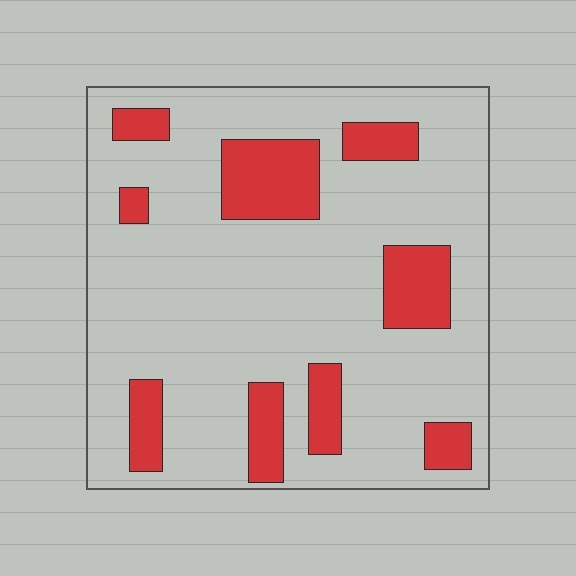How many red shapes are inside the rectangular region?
9.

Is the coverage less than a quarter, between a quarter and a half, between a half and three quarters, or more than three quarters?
Less than a quarter.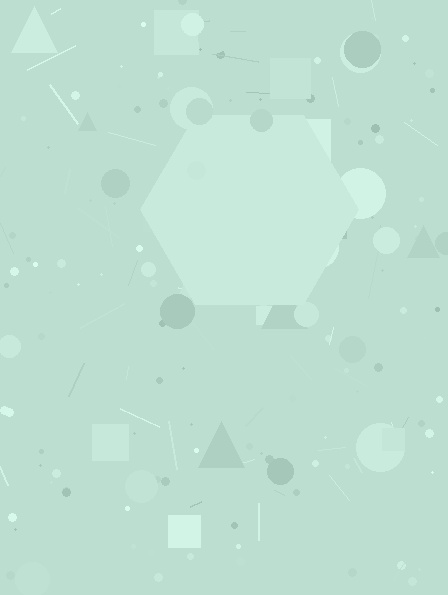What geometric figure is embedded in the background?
A hexagon is embedded in the background.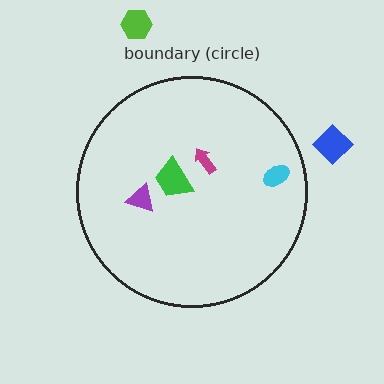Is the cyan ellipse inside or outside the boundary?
Inside.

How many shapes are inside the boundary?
4 inside, 2 outside.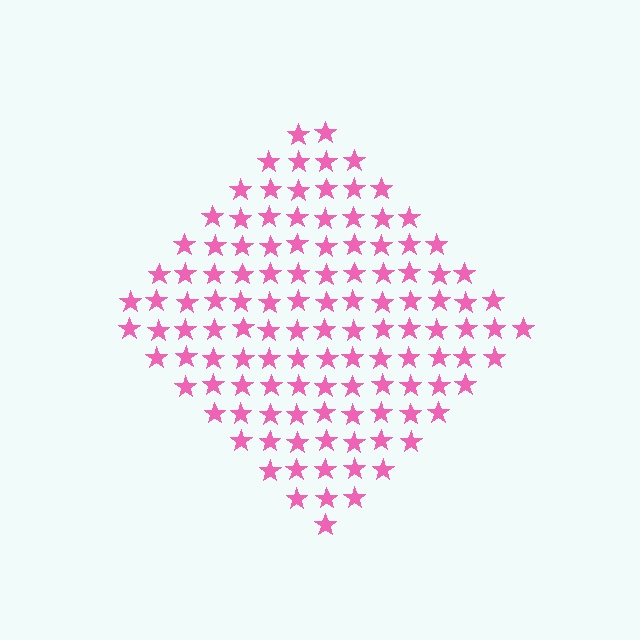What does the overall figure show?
The overall figure shows a diamond.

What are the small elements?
The small elements are stars.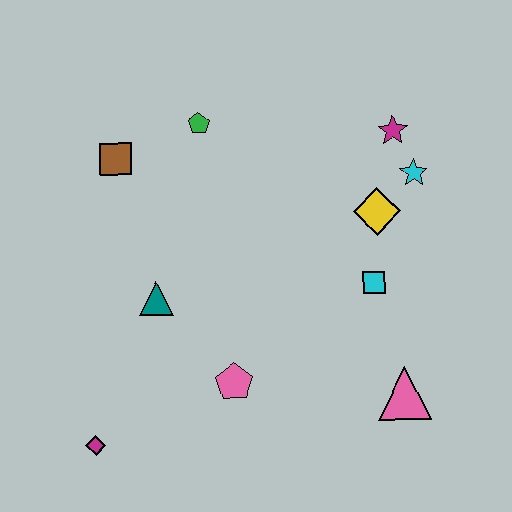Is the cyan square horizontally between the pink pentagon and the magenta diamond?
No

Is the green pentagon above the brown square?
Yes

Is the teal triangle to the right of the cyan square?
No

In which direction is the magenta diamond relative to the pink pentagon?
The magenta diamond is to the left of the pink pentagon.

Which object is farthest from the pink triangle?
The brown square is farthest from the pink triangle.